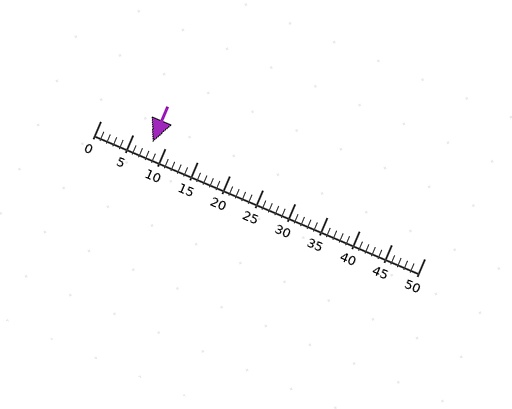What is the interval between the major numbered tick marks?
The major tick marks are spaced 5 units apart.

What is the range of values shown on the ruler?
The ruler shows values from 0 to 50.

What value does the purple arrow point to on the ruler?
The purple arrow points to approximately 8.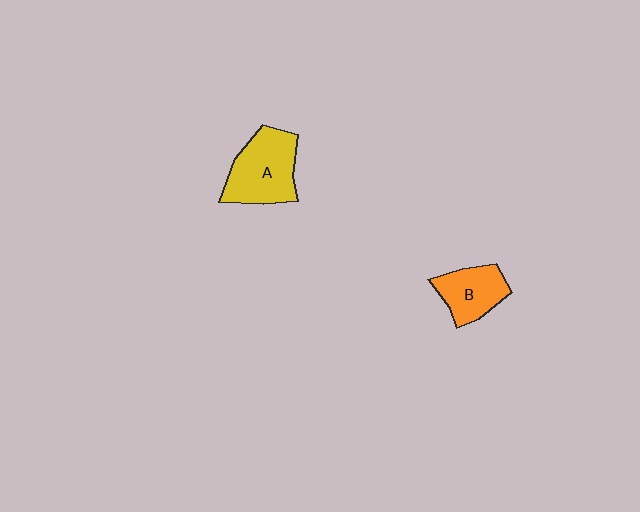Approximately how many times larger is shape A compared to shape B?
Approximately 1.5 times.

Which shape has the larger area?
Shape A (yellow).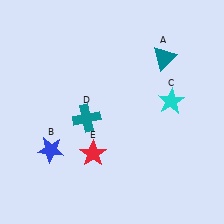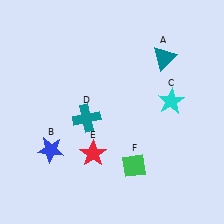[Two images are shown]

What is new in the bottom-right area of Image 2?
A green diamond (F) was added in the bottom-right area of Image 2.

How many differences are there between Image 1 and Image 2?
There is 1 difference between the two images.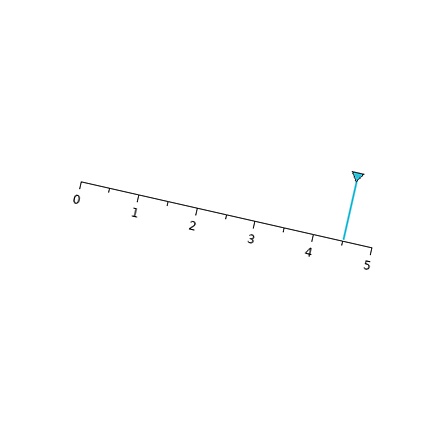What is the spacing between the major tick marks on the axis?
The major ticks are spaced 1 apart.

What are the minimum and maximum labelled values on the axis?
The axis runs from 0 to 5.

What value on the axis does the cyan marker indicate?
The marker indicates approximately 4.5.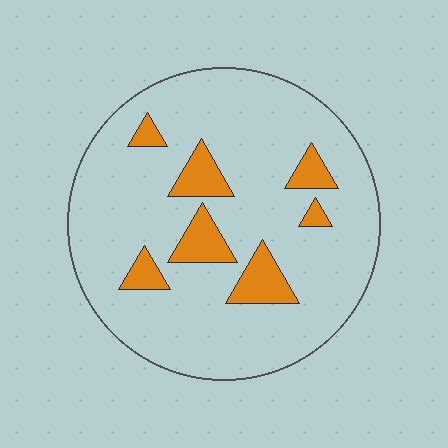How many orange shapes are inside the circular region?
7.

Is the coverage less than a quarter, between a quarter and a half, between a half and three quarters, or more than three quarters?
Less than a quarter.